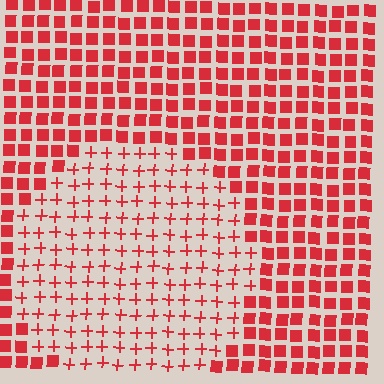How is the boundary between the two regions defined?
The boundary is defined by a change in element shape: plus signs inside vs. squares outside. All elements share the same color and spacing.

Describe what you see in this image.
The image is filled with small red elements arranged in a uniform grid. A circle-shaped region contains plus signs, while the surrounding area contains squares. The boundary is defined purely by the change in element shape.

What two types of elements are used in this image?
The image uses plus signs inside the circle region and squares outside it.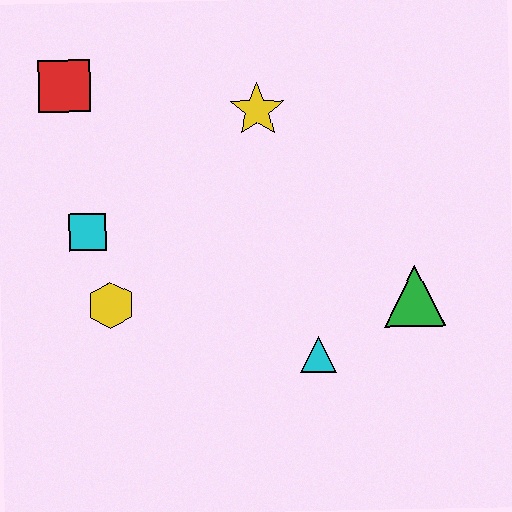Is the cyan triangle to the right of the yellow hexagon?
Yes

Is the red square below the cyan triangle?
No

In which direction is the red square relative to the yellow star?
The red square is to the left of the yellow star.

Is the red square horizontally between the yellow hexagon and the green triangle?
No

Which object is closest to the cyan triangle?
The green triangle is closest to the cyan triangle.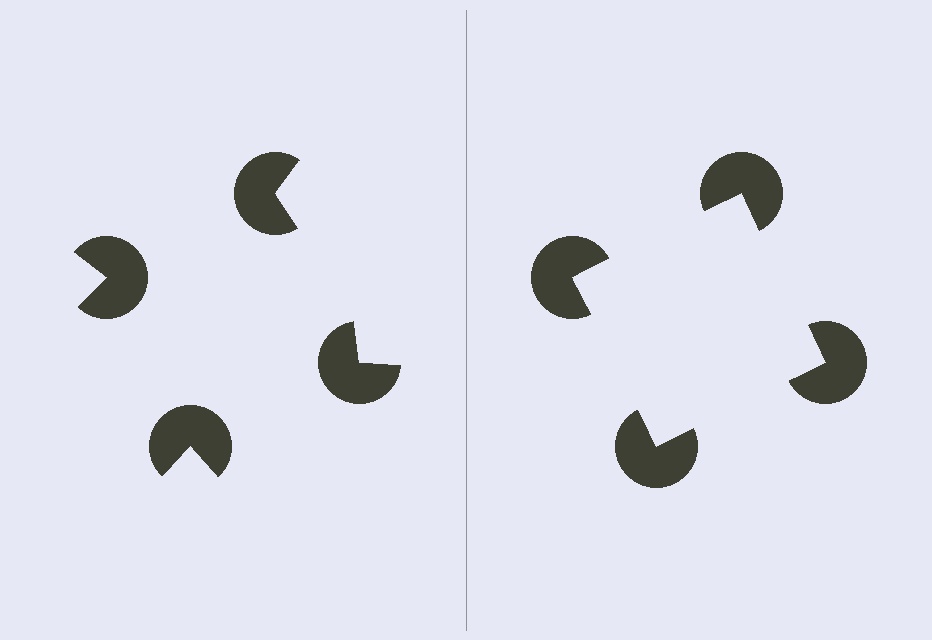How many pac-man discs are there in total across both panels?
8 — 4 on each side.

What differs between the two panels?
The pac-man discs are positioned identically on both sides; only the wedge orientations differ. On the right they align to a square; on the left they are misaligned.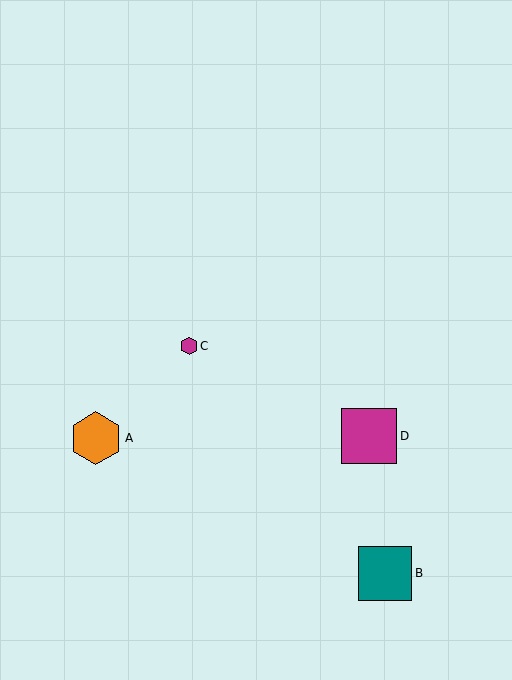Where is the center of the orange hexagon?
The center of the orange hexagon is at (96, 438).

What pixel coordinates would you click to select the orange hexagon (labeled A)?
Click at (96, 438) to select the orange hexagon A.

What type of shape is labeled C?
Shape C is a magenta hexagon.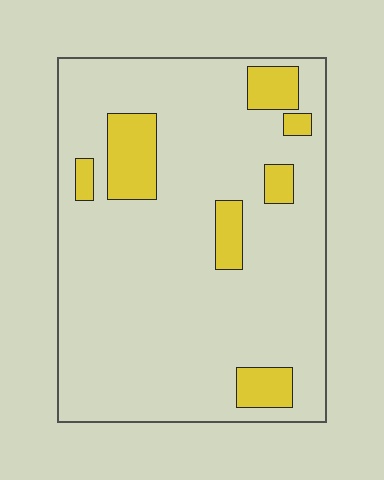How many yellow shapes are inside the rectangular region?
7.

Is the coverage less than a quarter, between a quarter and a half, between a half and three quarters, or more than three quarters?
Less than a quarter.